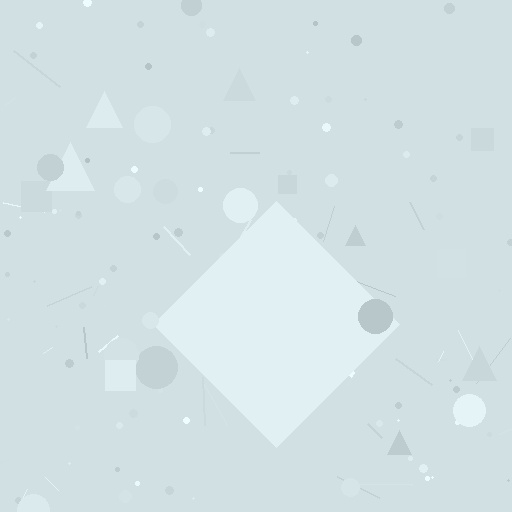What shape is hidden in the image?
A diamond is hidden in the image.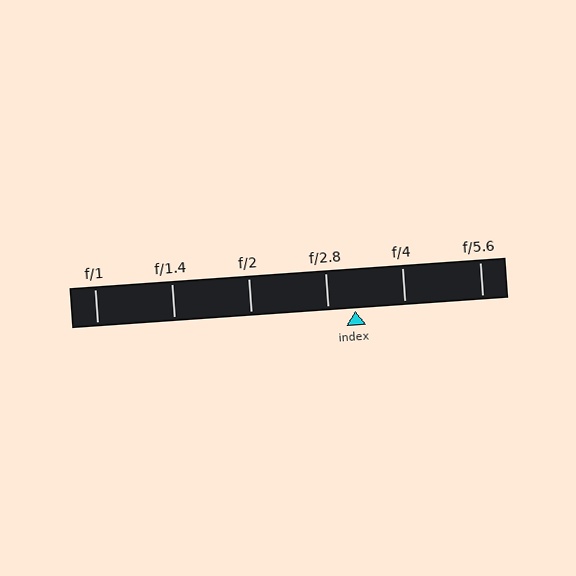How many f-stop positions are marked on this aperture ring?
There are 6 f-stop positions marked.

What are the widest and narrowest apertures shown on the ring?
The widest aperture shown is f/1 and the narrowest is f/5.6.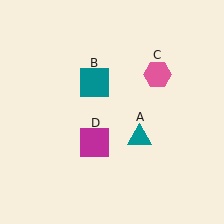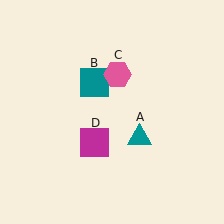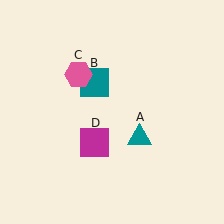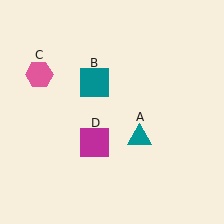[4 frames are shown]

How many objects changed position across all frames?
1 object changed position: pink hexagon (object C).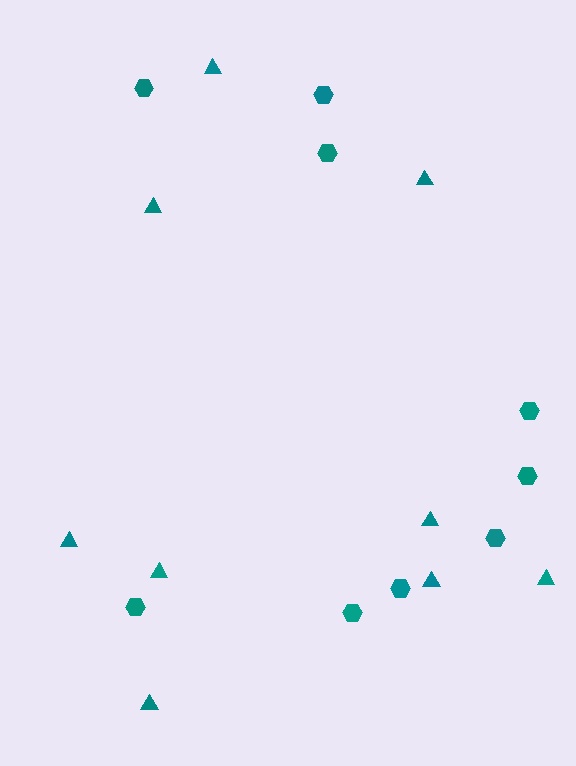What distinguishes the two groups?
There are 2 groups: one group of triangles (9) and one group of hexagons (9).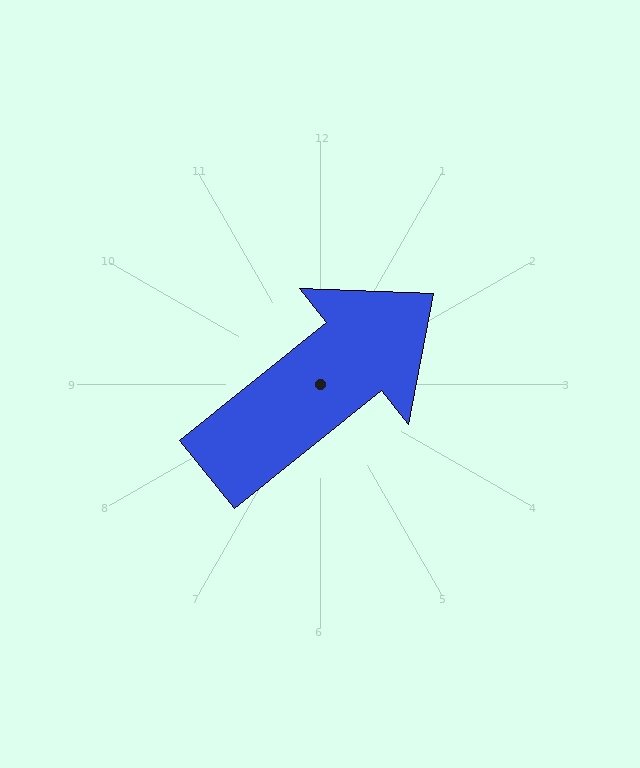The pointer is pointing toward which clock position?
Roughly 2 o'clock.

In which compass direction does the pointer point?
Northeast.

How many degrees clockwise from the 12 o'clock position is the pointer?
Approximately 51 degrees.